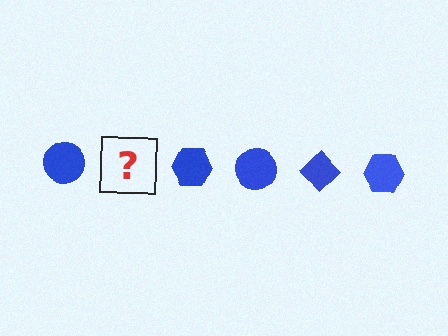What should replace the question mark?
The question mark should be replaced with a blue diamond.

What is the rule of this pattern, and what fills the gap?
The rule is that the pattern cycles through circle, diamond, hexagon shapes in blue. The gap should be filled with a blue diamond.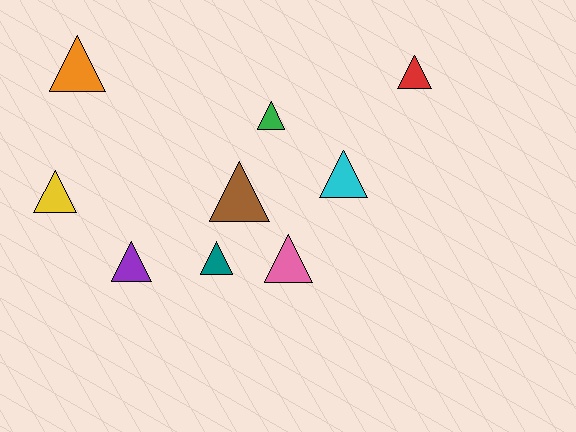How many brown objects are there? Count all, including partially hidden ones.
There is 1 brown object.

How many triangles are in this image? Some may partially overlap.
There are 9 triangles.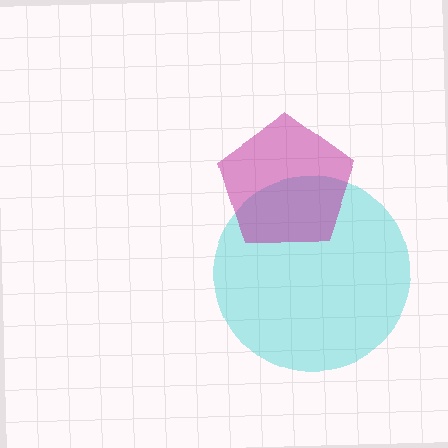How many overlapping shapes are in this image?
There are 2 overlapping shapes in the image.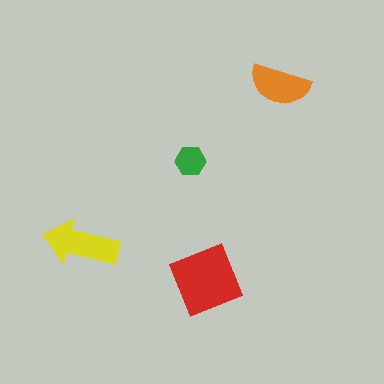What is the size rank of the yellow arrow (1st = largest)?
2nd.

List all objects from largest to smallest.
The red square, the yellow arrow, the orange semicircle, the green hexagon.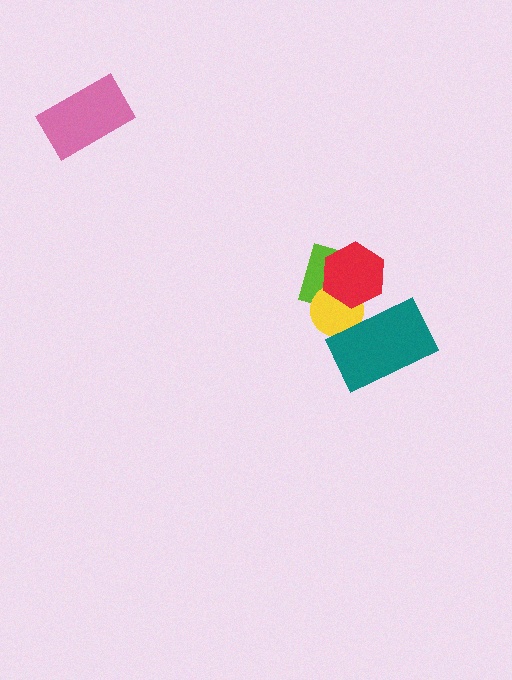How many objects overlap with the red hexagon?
2 objects overlap with the red hexagon.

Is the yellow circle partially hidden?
Yes, it is partially covered by another shape.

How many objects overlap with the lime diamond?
3 objects overlap with the lime diamond.